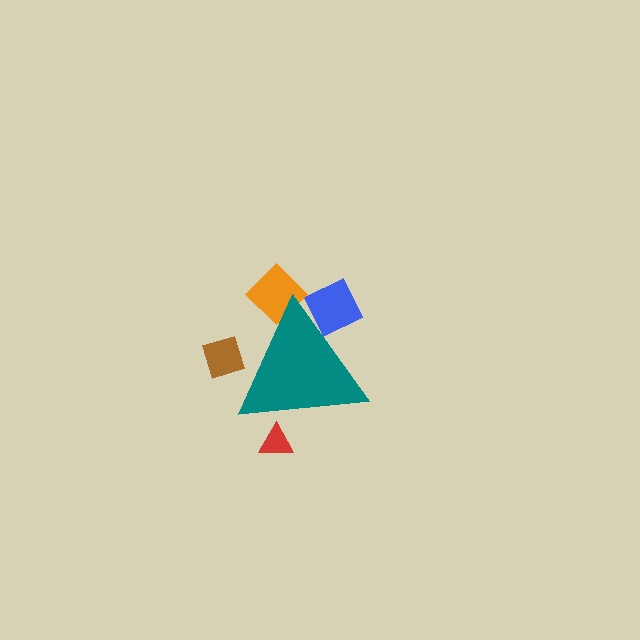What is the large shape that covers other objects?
A teal triangle.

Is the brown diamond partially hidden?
Yes, the brown diamond is partially hidden behind the teal triangle.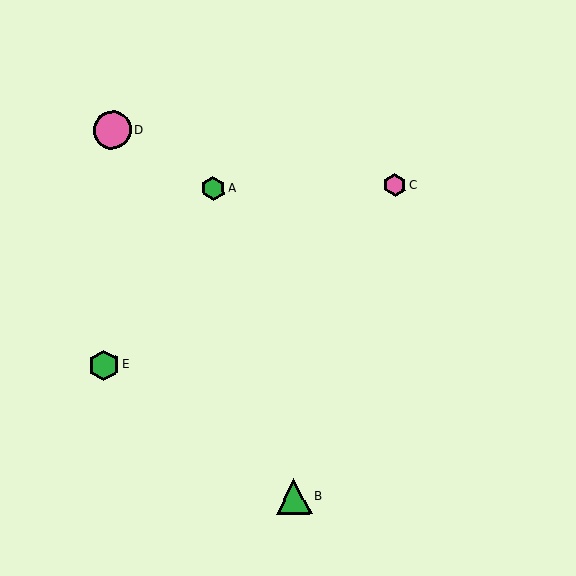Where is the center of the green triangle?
The center of the green triangle is at (294, 496).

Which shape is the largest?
The pink circle (labeled D) is the largest.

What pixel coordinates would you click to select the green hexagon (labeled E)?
Click at (104, 365) to select the green hexagon E.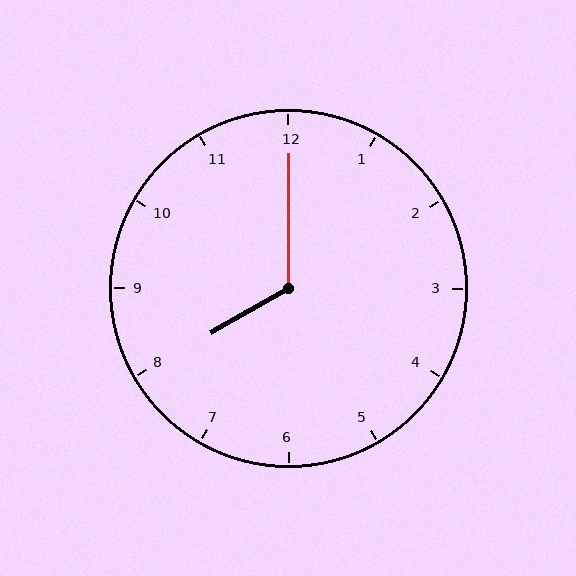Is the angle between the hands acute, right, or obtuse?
It is obtuse.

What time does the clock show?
8:00.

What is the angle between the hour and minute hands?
Approximately 120 degrees.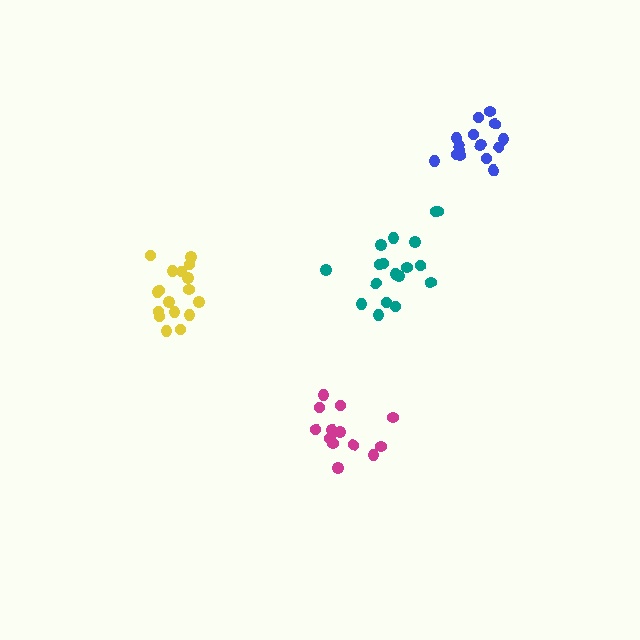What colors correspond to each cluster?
The clusters are colored: magenta, teal, yellow, blue.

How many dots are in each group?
Group 1: 13 dots, Group 2: 18 dots, Group 3: 17 dots, Group 4: 15 dots (63 total).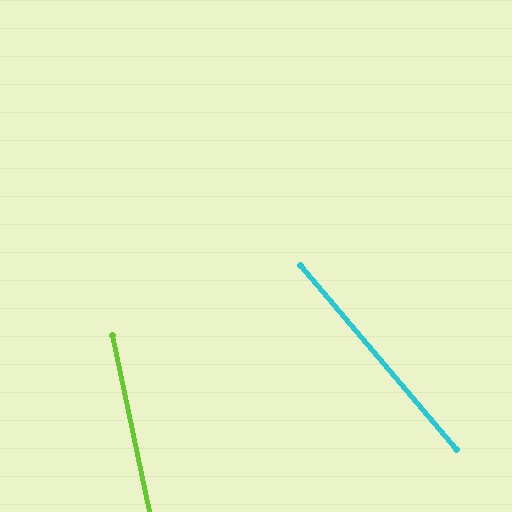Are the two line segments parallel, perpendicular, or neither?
Neither parallel nor perpendicular — they differ by about 28°.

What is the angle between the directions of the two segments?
Approximately 28 degrees.